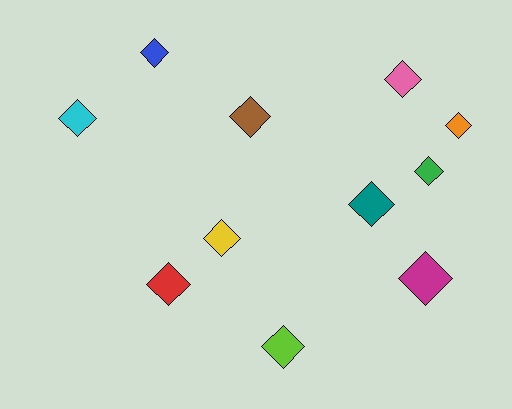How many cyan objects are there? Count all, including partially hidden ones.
There is 1 cyan object.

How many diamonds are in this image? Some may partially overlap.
There are 11 diamonds.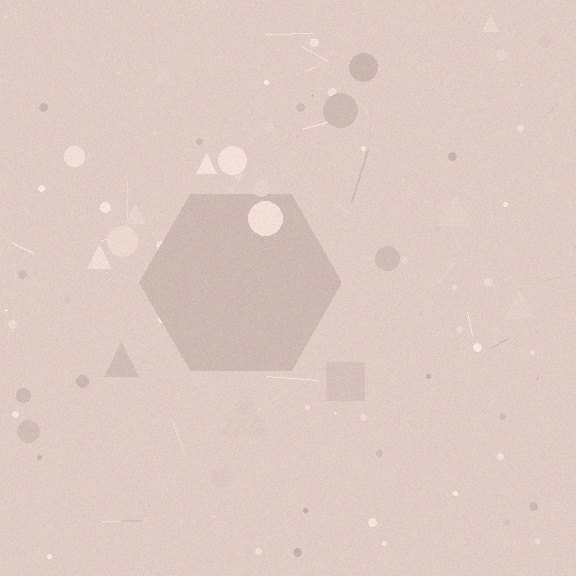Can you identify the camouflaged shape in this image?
The camouflaged shape is a hexagon.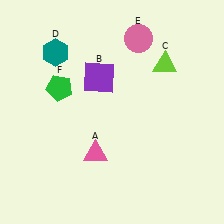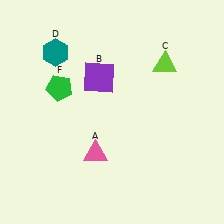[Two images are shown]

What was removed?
The pink circle (E) was removed in Image 2.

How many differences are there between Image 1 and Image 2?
There is 1 difference between the two images.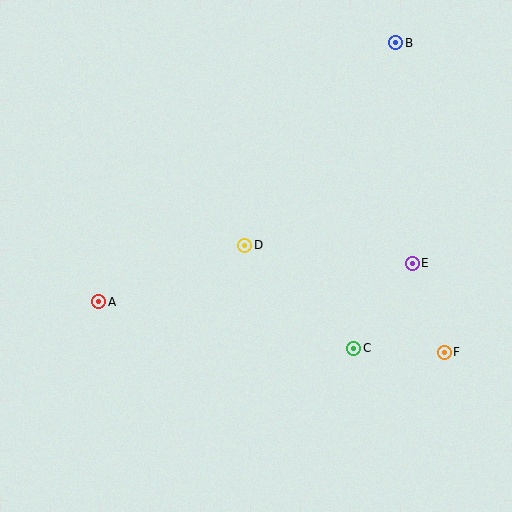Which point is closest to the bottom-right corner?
Point F is closest to the bottom-right corner.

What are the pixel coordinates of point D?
Point D is at (245, 245).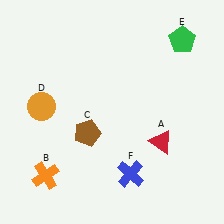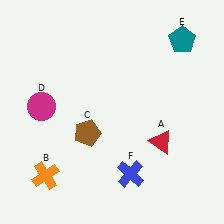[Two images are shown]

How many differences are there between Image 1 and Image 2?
There are 2 differences between the two images.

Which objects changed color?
D changed from orange to magenta. E changed from green to teal.